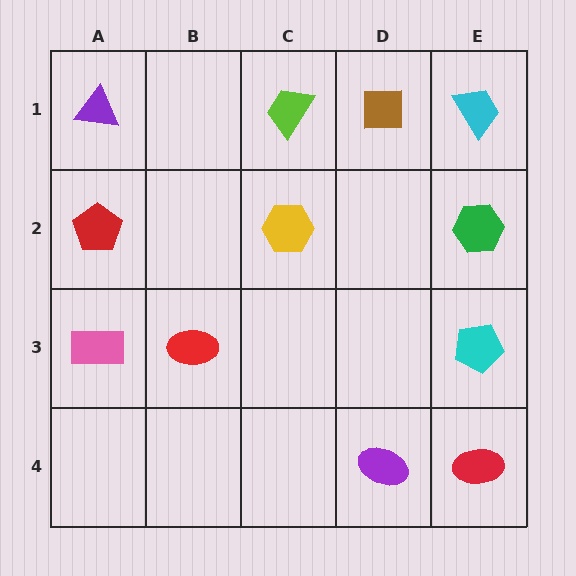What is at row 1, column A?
A purple triangle.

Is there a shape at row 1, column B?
No, that cell is empty.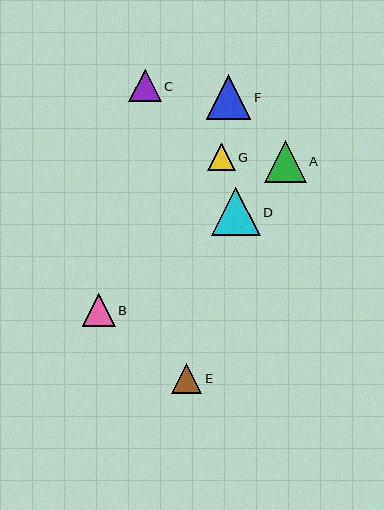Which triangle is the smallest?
Triangle G is the smallest with a size of approximately 28 pixels.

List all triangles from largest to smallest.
From largest to smallest: D, F, A, B, C, E, G.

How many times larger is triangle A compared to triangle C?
Triangle A is approximately 1.3 times the size of triangle C.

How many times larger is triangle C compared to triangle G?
Triangle C is approximately 1.2 times the size of triangle G.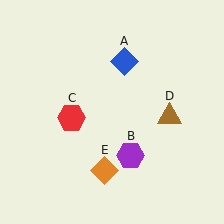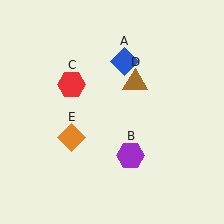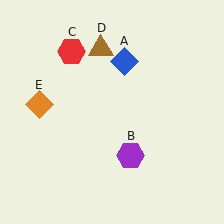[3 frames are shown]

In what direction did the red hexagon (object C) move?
The red hexagon (object C) moved up.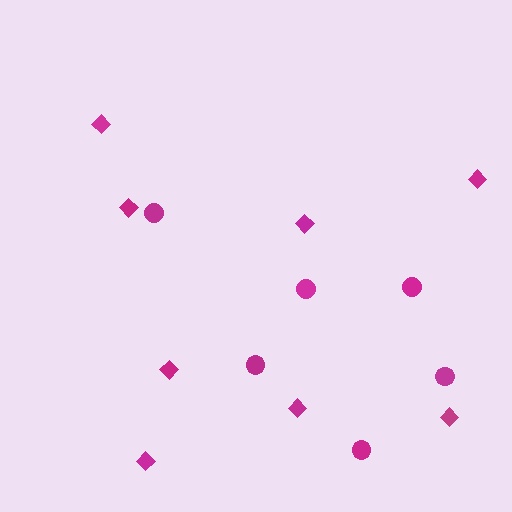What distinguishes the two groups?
There are 2 groups: one group of circles (6) and one group of diamonds (8).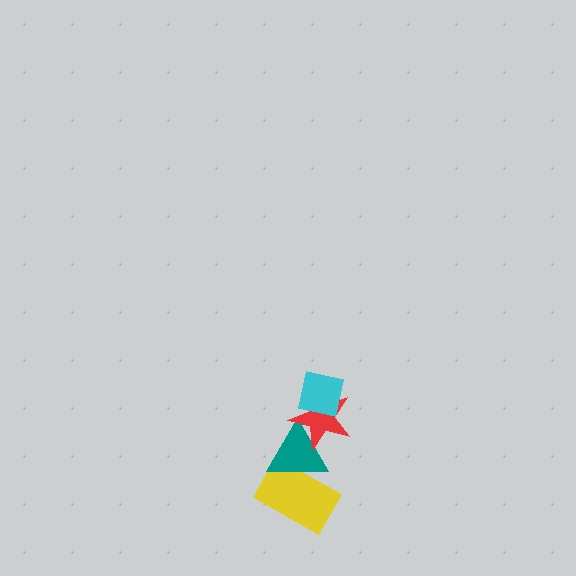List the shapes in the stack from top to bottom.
From top to bottom: the cyan square, the red star, the teal triangle, the yellow rectangle.